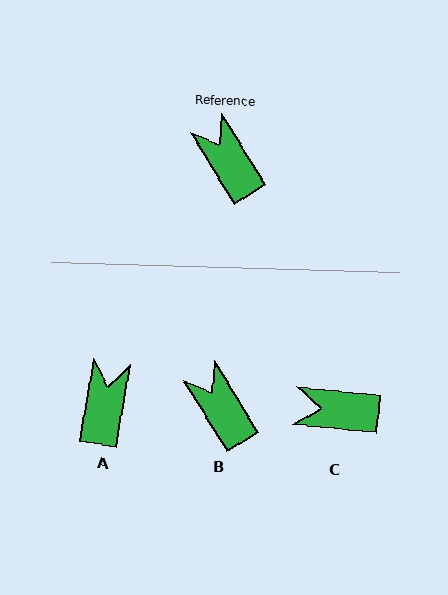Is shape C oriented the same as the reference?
No, it is off by about 53 degrees.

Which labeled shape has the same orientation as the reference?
B.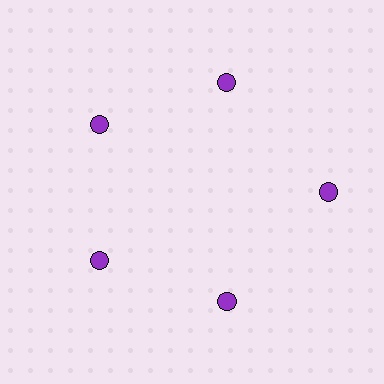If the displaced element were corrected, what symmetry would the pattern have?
It would have 5-fold rotational symmetry — the pattern would map onto itself every 72 degrees.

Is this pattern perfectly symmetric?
No. The 5 purple circles are arranged in a ring, but one element near the 3 o'clock position is pushed outward from the center, breaking the 5-fold rotational symmetry.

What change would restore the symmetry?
The symmetry would be restored by moving it inward, back onto the ring so that all 5 circles sit at equal angles and equal distance from the center.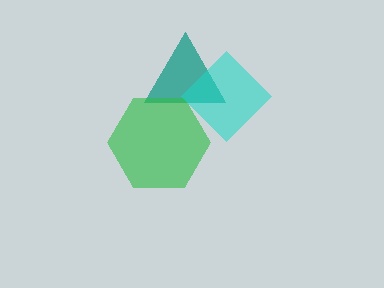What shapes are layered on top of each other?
The layered shapes are: a teal triangle, a green hexagon, a cyan diamond.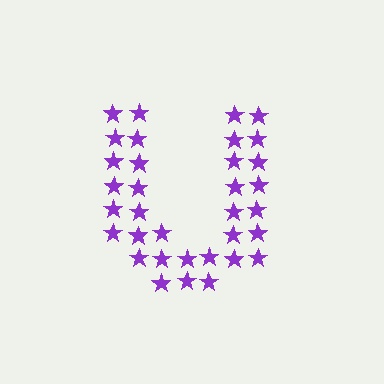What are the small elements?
The small elements are stars.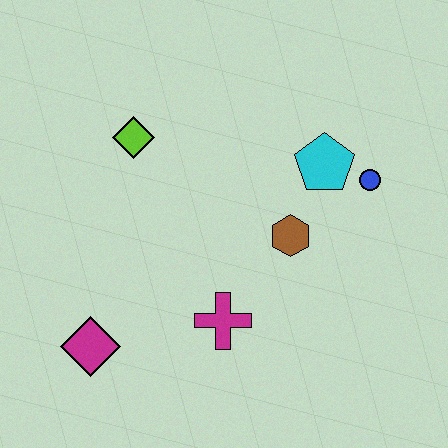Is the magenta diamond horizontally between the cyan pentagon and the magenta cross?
No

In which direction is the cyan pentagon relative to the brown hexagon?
The cyan pentagon is above the brown hexagon.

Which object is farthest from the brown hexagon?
The magenta diamond is farthest from the brown hexagon.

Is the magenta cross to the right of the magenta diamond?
Yes